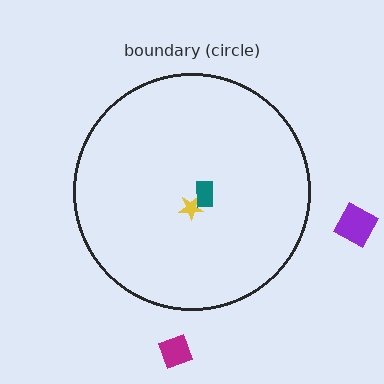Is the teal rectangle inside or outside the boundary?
Inside.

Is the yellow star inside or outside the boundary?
Inside.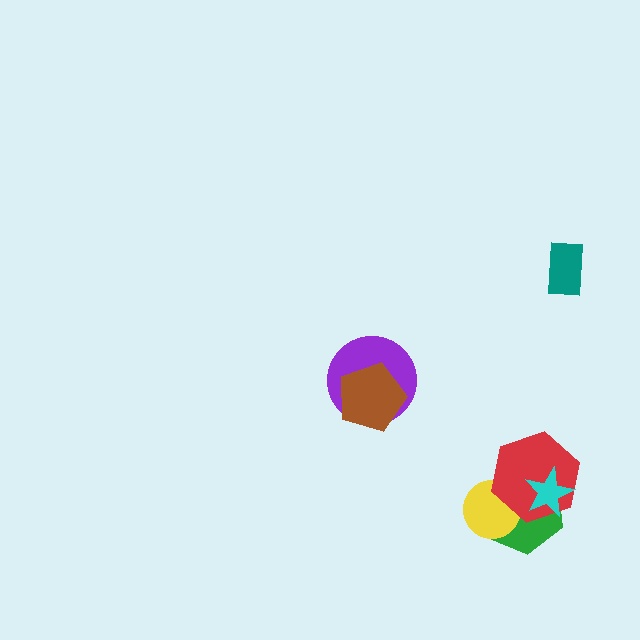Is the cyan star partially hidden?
No, no other shape covers it.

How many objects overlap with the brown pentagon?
1 object overlaps with the brown pentagon.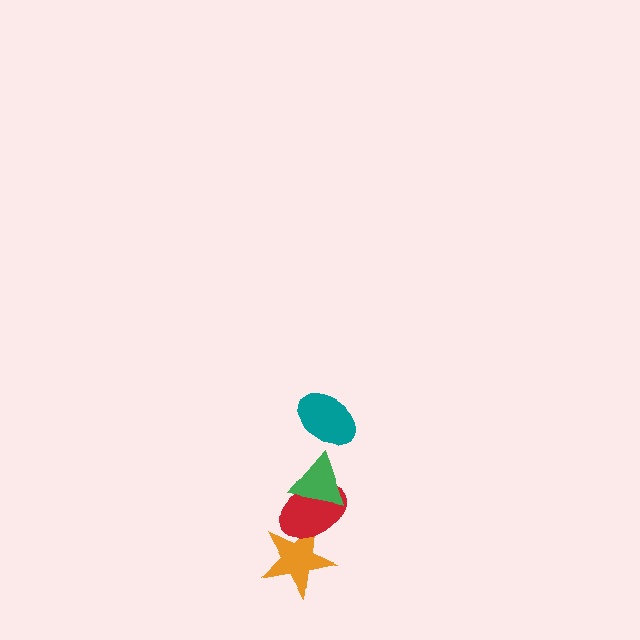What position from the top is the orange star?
The orange star is 4th from the top.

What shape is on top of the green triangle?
The teal ellipse is on top of the green triangle.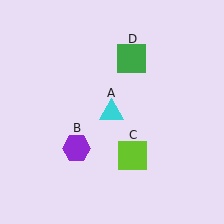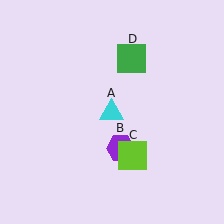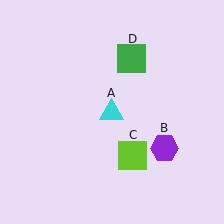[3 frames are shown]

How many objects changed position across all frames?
1 object changed position: purple hexagon (object B).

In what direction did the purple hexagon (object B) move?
The purple hexagon (object B) moved right.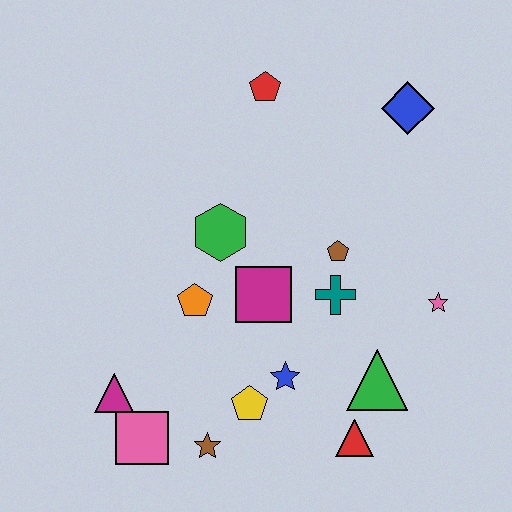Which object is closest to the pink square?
The magenta triangle is closest to the pink square.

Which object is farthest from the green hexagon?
The red triangle is farthest from the green hexagon.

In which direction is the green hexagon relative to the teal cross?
The green hexagon is to the left of the teal cross.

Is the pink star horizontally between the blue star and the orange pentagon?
No